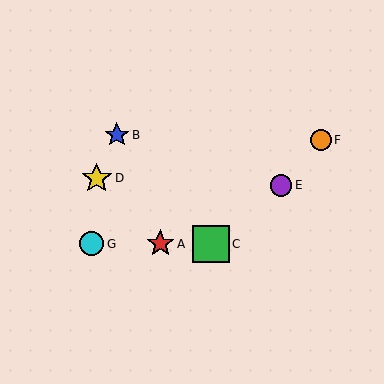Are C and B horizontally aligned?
No, C is at y≈244 and B is at y≈135.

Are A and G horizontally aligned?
Yes, both are at y≈244.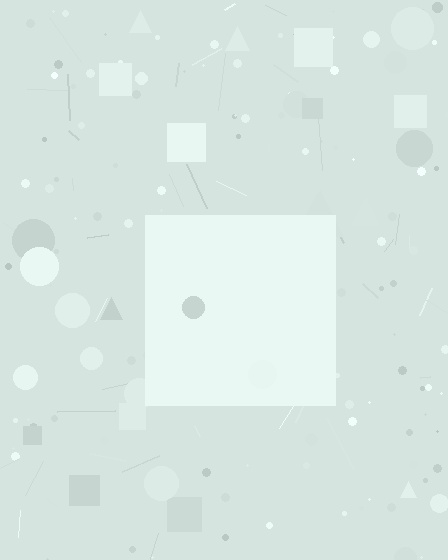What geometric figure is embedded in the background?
A square is embedded in the background.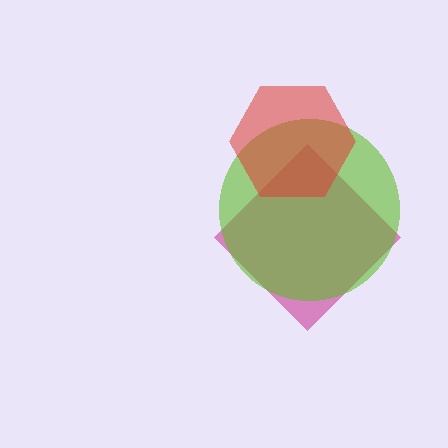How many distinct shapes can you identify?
There are 3 distinct shapes: a magenta diamond, a lime circle, a red hexagon.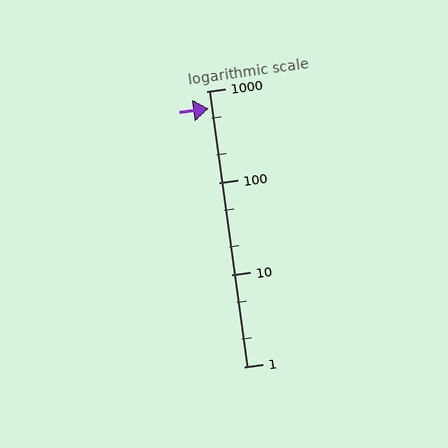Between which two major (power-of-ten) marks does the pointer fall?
The pointer is between 100 and 1000.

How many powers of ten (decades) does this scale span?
The scale spans 3 decades, from 1 to 1000.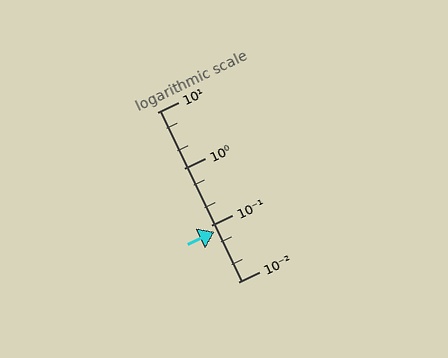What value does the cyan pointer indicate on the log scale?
The pointer indicates approximately 0.077.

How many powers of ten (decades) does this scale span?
The scale spans 3 decades, from 0.01 to 10.